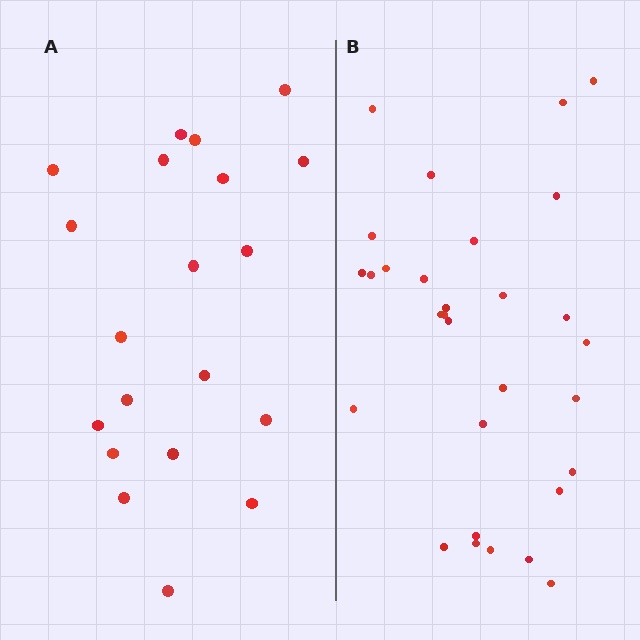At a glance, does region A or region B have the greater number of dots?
Region B (the right region) has more dots.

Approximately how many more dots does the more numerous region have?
Region B has roughly 10 or so more dots than region A.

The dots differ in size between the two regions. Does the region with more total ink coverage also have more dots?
No. Region A has more total ink coverage because its dots are larger, but region B actually contains more individual dots. Total area can be misleading — the number of items is what matters here.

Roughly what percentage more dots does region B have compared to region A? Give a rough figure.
About 50% more.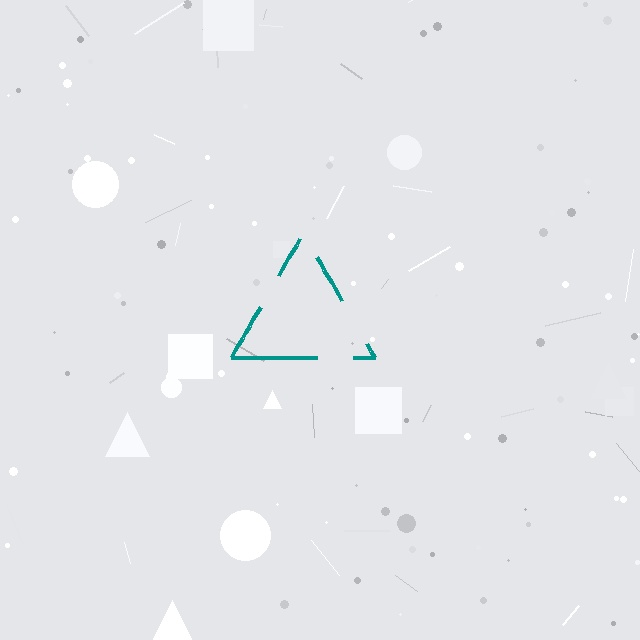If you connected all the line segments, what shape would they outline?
They would outline a triangle.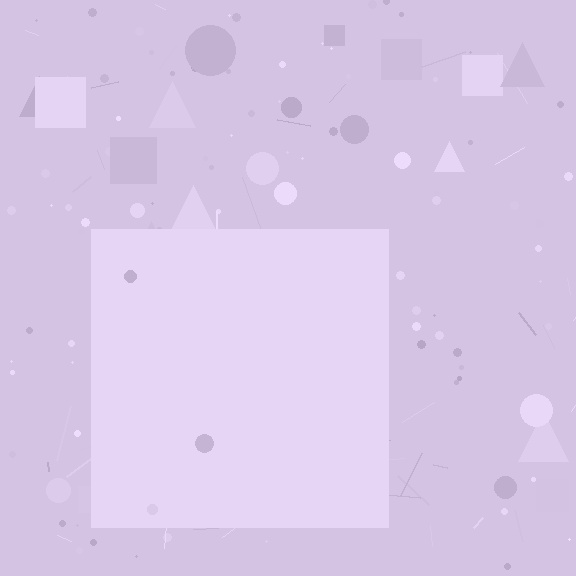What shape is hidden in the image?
A square is hidden in the image.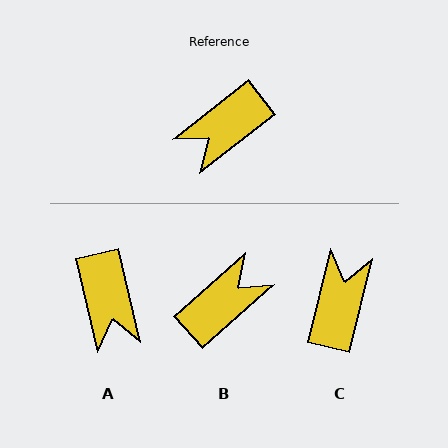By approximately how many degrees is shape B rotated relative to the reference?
Approximately 176 degrees clockwise.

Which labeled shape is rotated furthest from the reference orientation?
B, about 176 degrees away.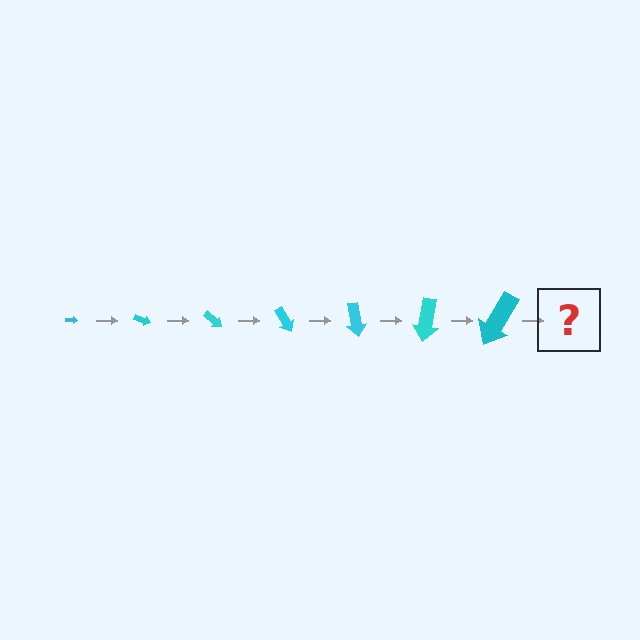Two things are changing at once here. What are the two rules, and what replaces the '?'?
The two rules are that the arrow grows larger each step and it rotates 20 degrees each step. The '?' should be an arrow, larger than the previous one and rotated 140 degrees from the start.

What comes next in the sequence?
The next element should be an arrow, larger than the previous one and rotated 140 degrees from the start.